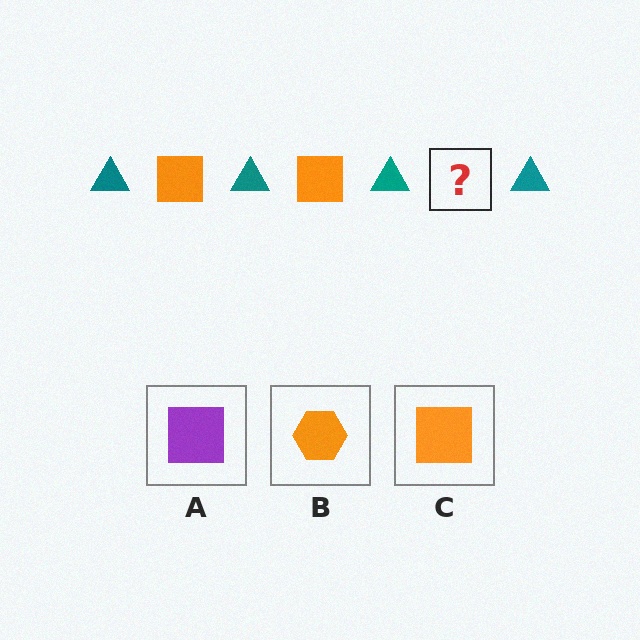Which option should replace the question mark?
Option C.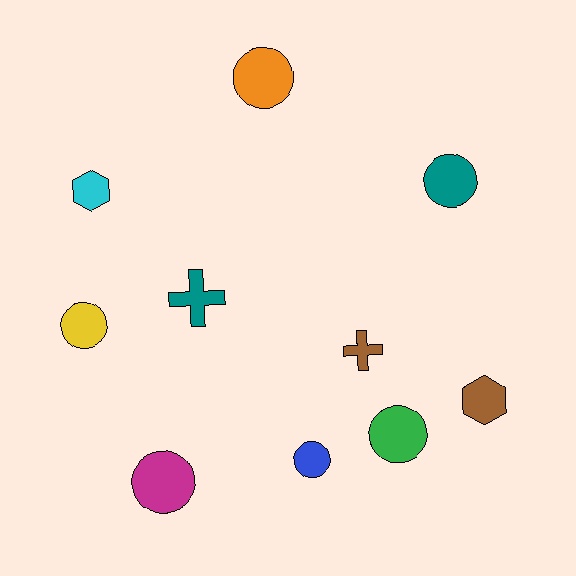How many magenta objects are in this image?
There is 1 magenta object.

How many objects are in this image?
There are 10 objects.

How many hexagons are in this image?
There are 2 hexagons.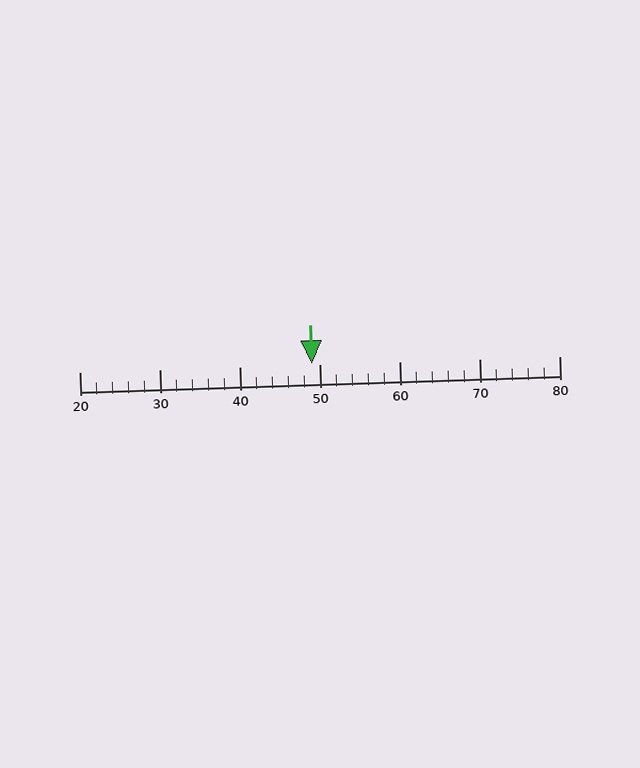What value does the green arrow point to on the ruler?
The green arrow points to approximately 49.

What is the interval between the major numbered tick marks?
The major tick marks are spaced 10 units apart.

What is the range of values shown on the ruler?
The ruler shows values from 20 to 80.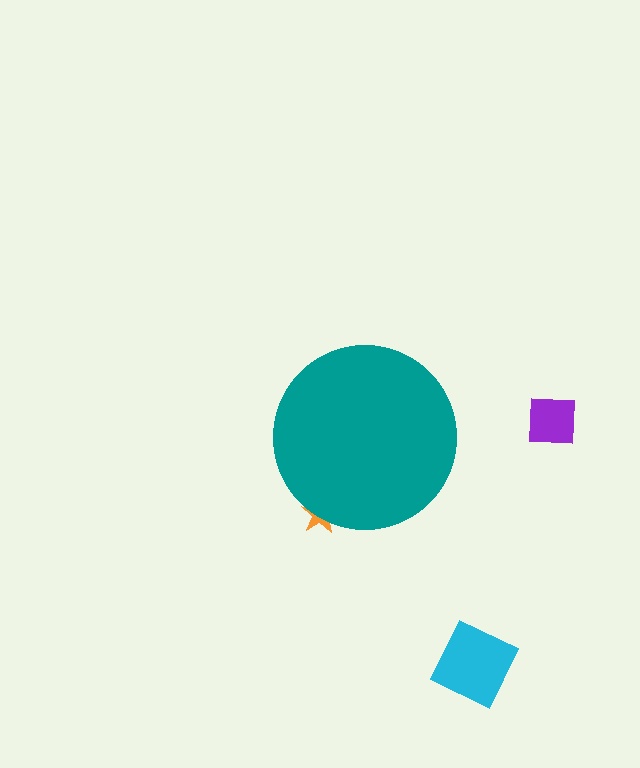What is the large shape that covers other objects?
A teal circle.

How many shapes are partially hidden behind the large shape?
1 shape is partially hidden.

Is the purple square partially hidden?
No, the purple square is fully visible.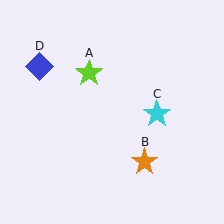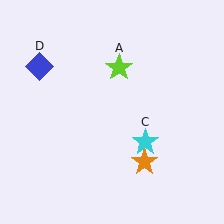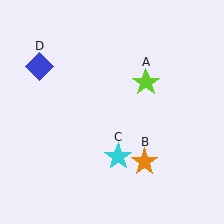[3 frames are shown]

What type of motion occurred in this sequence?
The lime star (object A), cyan star (object C) rotated clockwise around the center of the scene.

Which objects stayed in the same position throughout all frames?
Orange star (object B) and blue diamond (object D) remained stationary.